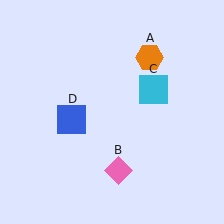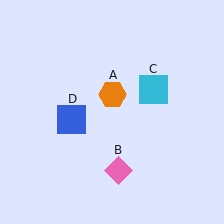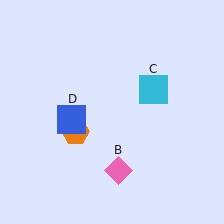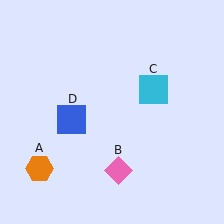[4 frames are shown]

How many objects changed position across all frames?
1 object changed position: orange hexagon (object A).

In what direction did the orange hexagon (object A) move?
The orange hexagon (object A) moved down and to the left.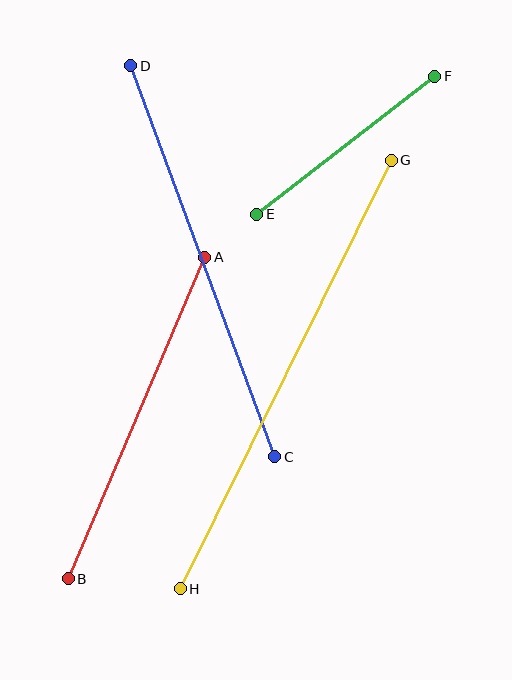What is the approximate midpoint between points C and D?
The midpoint is at approximately (203, 261) pixels.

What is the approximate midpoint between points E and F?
The midpoint is at approximately (346, 145) pixels.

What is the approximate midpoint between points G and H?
The midpoint is at approximately (286, 374) pixels.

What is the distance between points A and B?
The distance is approximately 350 pixels.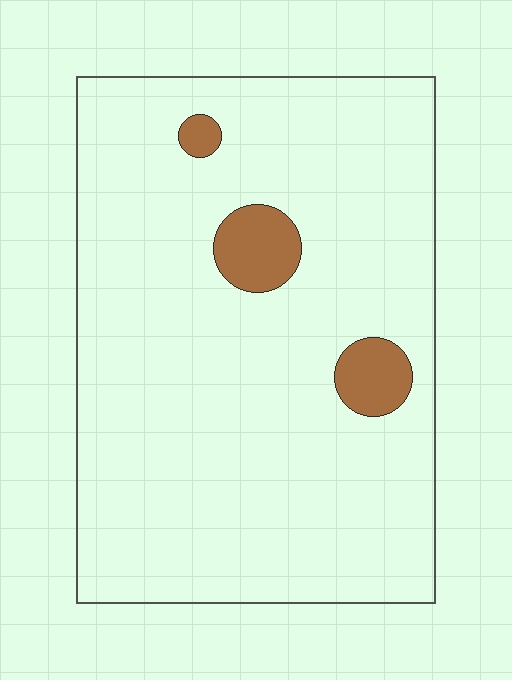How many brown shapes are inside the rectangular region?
3.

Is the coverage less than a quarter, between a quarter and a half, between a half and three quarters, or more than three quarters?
Less than a quarter.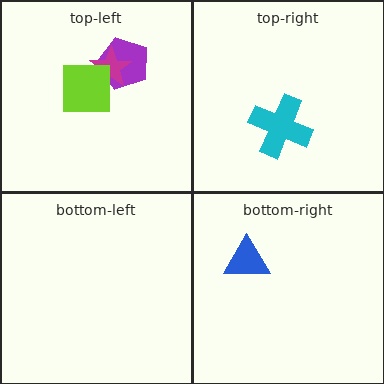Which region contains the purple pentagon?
The top-left region.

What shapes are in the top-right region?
The cyan cross.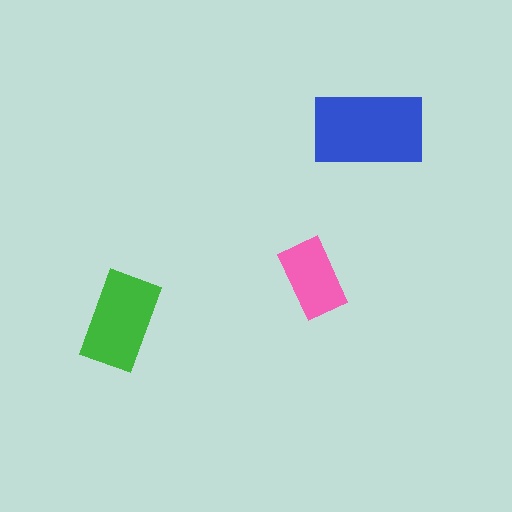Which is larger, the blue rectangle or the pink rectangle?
The blue one.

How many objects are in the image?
There are 3 objects in the image.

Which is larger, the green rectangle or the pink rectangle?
The green one.